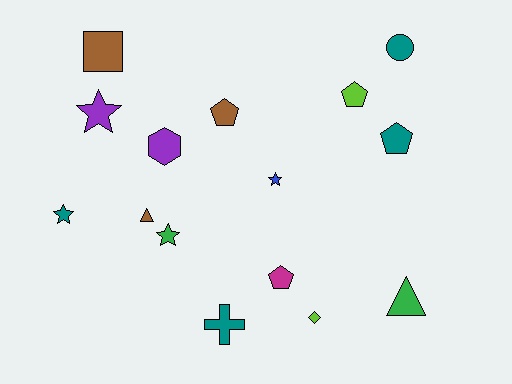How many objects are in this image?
There are 15 objects.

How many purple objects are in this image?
There are 2 purple objects.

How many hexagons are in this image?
There is 1 hexagon.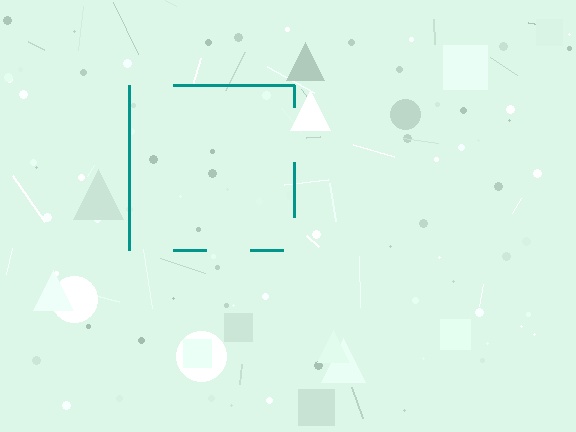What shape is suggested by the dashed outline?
The dashed outline suggests a square.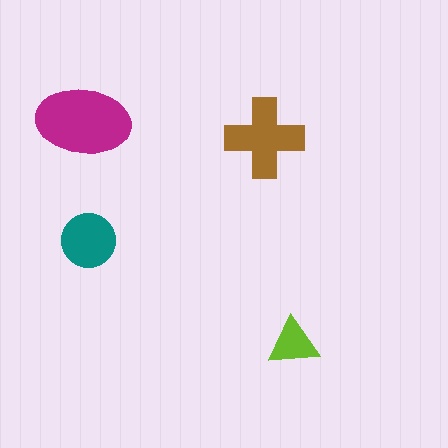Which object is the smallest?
The lime triangle.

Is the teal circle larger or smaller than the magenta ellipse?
Smaller.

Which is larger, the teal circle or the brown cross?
The brown cross.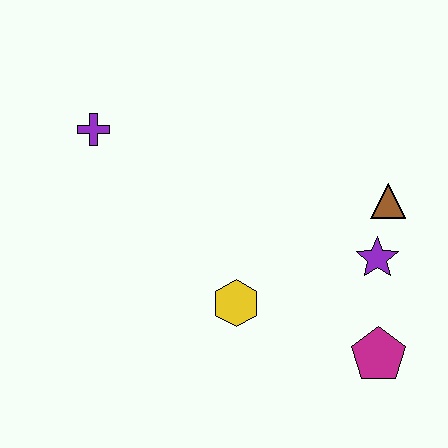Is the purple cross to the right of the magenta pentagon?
No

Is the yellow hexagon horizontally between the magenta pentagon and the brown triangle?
No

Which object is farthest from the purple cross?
The magenta pentagon is farthest from the purple cross.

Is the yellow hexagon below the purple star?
Yes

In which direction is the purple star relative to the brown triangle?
The purple star is below the brown triangle.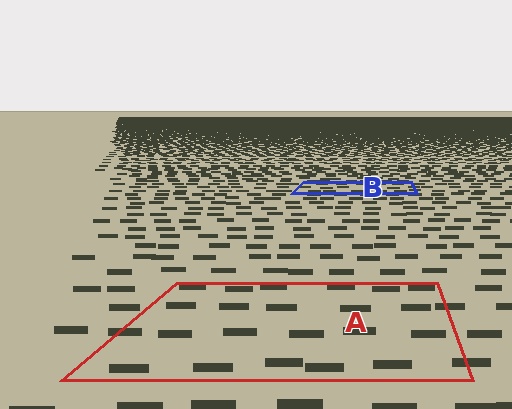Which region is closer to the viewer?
Region A is closer. The texture elements there are larger and more spread out.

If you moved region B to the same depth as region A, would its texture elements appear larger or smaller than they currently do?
They would appear larger. At a closer depth, the same texture elements are projected at a bigger on-screen size.